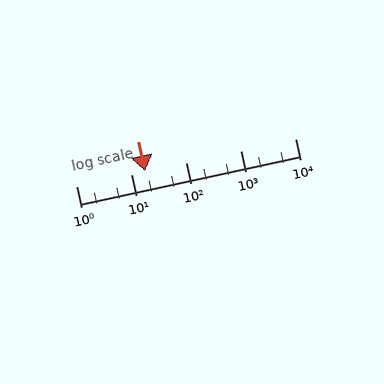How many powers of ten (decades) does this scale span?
The scale spans 4 decades, from 1 to 10000.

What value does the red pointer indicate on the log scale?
The pointer indicates approximately 18.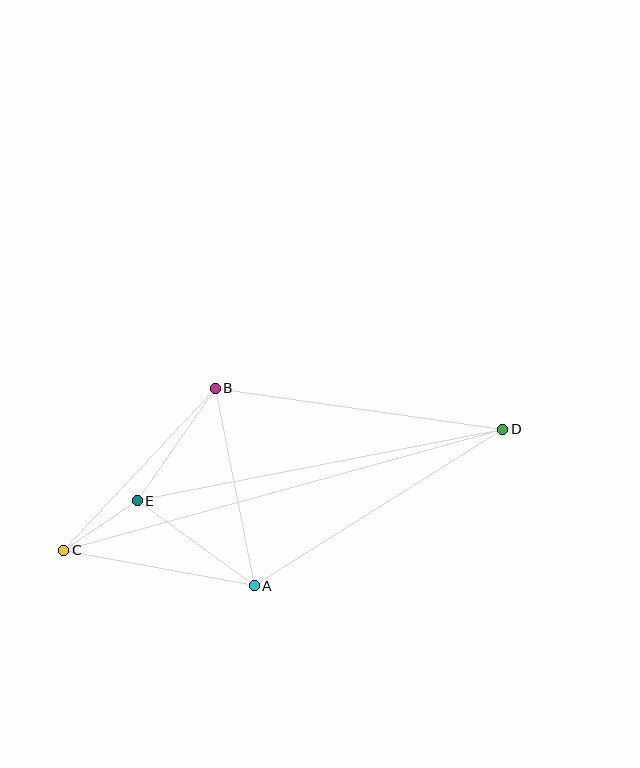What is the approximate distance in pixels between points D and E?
The distance between D and E is approximately 373 pixels.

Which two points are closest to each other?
Points C and E are closest to each other.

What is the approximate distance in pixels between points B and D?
The distance between B and D is approximately 290 pixels.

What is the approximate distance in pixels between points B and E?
The distance between B and E is approximately 137 pixels.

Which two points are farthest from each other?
Points C and D are farthest from each other.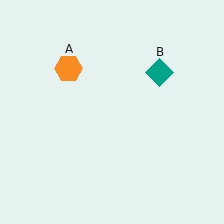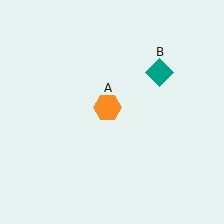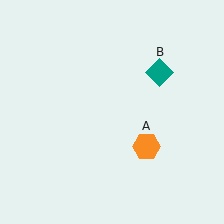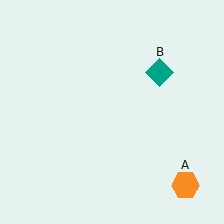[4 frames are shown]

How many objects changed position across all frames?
1 object changed position: orange hexagon (object A).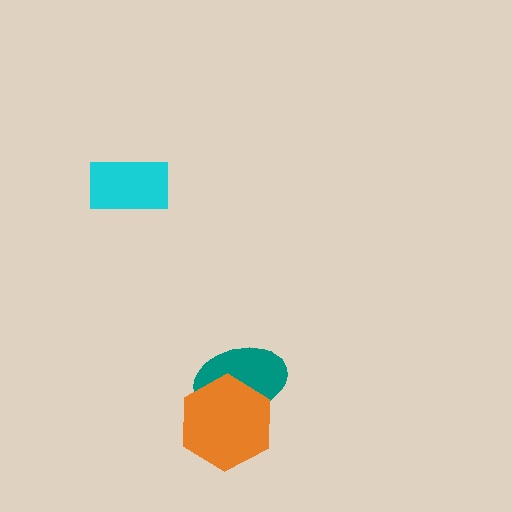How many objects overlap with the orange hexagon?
1 object overlaps with the orange hexagon.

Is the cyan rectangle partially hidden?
No, no other shape covers it.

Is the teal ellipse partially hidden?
Yes, it is partially covered by another shape.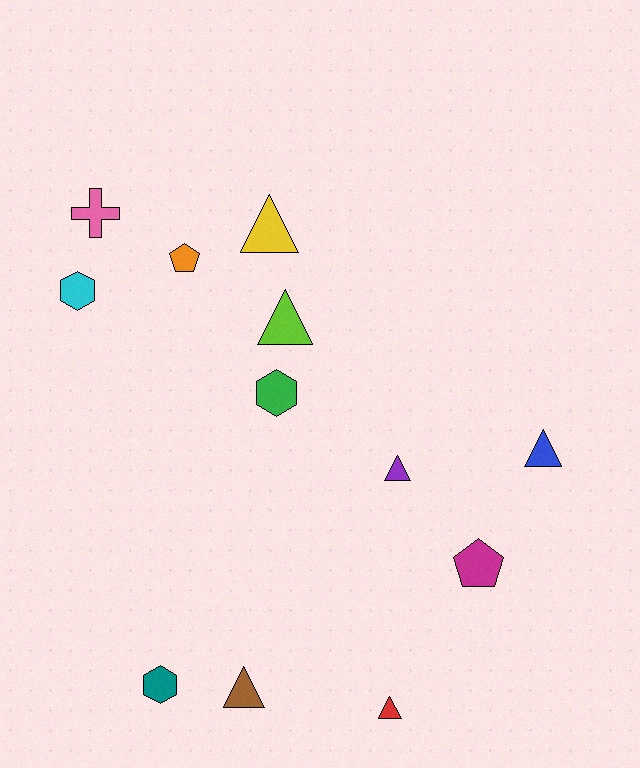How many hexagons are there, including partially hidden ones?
There are 3 hexagons.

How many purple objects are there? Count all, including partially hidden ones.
There is 1 purple object.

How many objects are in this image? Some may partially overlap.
There are 12 objects.